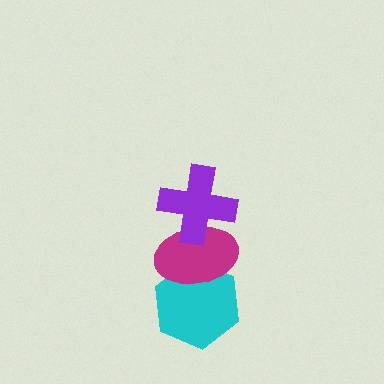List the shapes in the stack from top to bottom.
From top to bottom: the purple cross, the magenta ellipse, the cyan hexagon.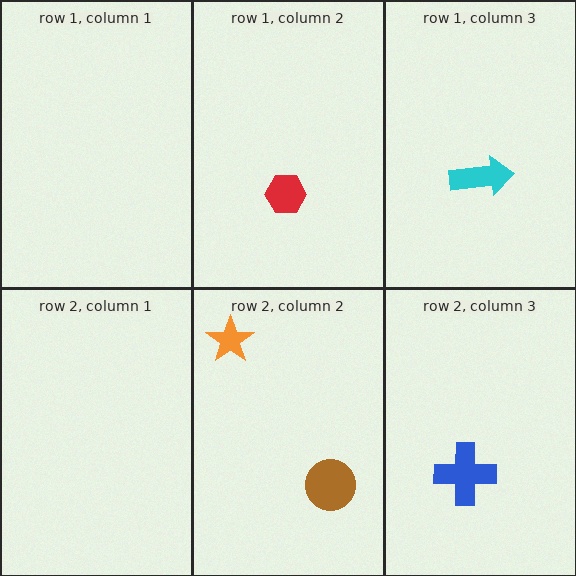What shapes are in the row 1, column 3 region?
The cyan arrow.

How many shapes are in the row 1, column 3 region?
1.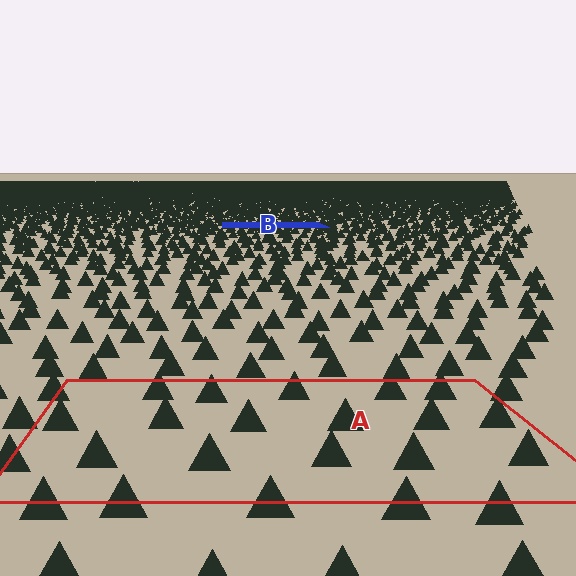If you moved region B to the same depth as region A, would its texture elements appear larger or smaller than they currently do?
They would appear larger. At a closer depth, the same texture elements are projected at a bigger on-screen size.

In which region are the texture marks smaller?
The texture marks are smaller in region B, because it is farther away.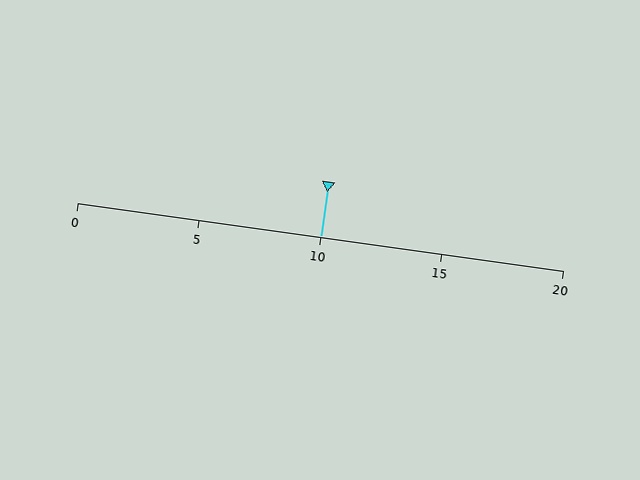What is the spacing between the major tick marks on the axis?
The major ticks are spaced 5 apart.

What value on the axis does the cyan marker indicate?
The marker indicates approximately 10.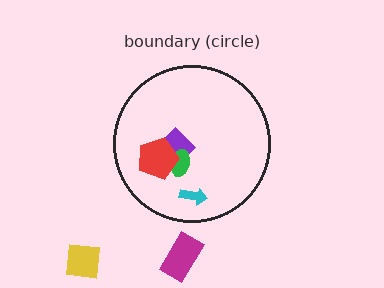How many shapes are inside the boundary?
4 inside, 2 outside.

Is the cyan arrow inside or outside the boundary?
Inside.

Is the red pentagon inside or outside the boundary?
Inside.